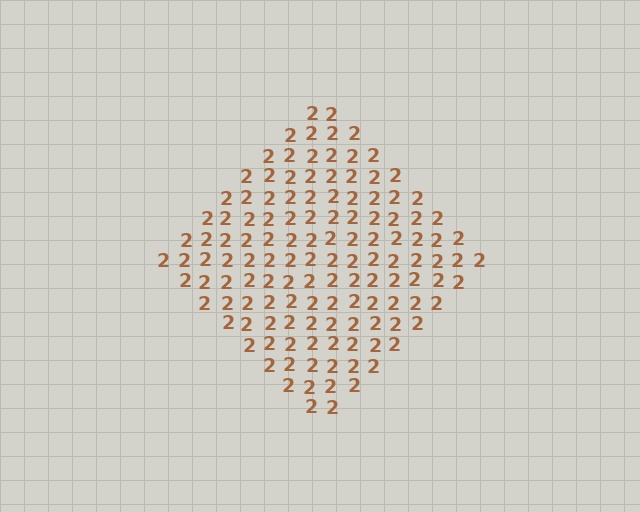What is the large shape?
The large shape is a diamond.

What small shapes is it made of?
It is made of small digit 2's.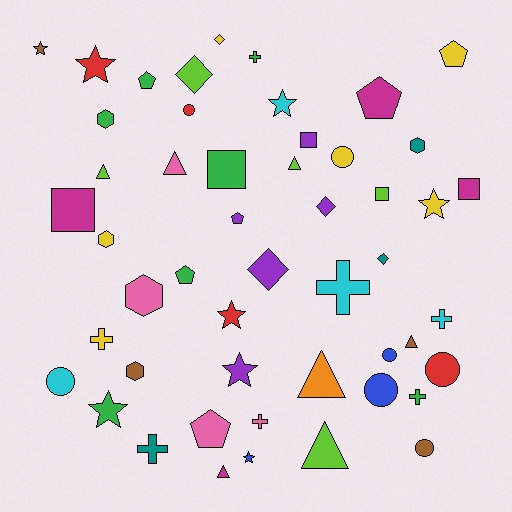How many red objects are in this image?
There are 4 red objects.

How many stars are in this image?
There are 8 stars.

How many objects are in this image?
There are 50 objects.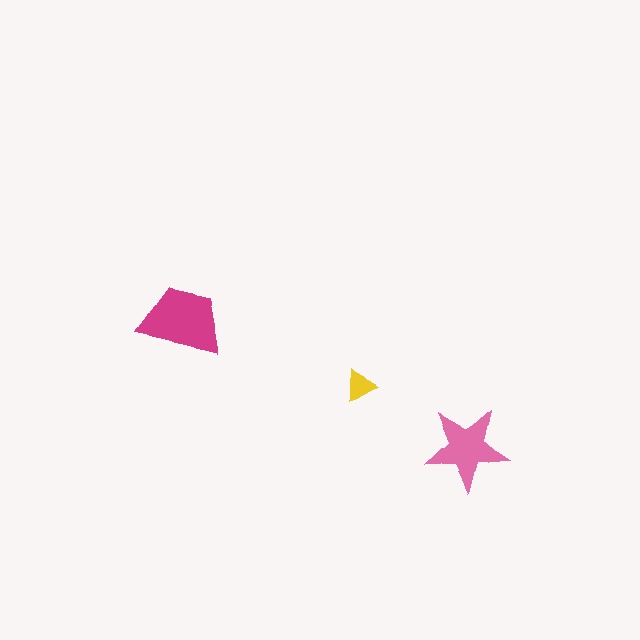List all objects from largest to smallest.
The magenta trapezoid, the pink star, the yellow triangle.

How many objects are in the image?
There are 3 objects in the image.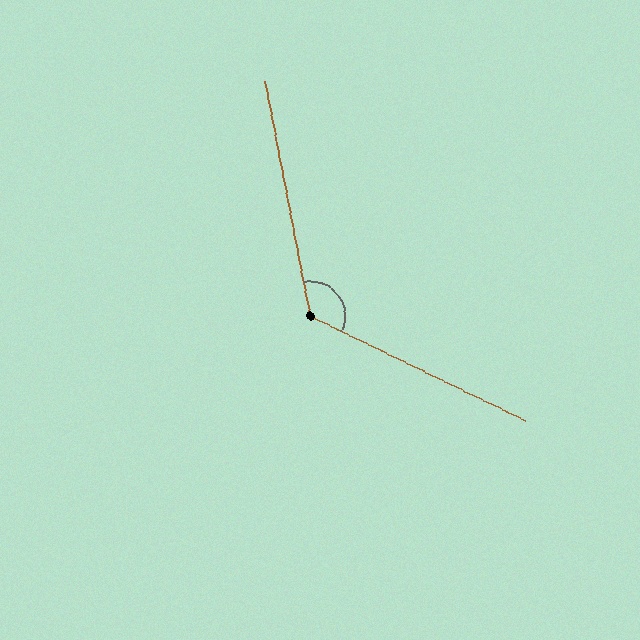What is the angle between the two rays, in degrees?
Approximately 127 degrees.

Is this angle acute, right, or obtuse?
It is obtuse.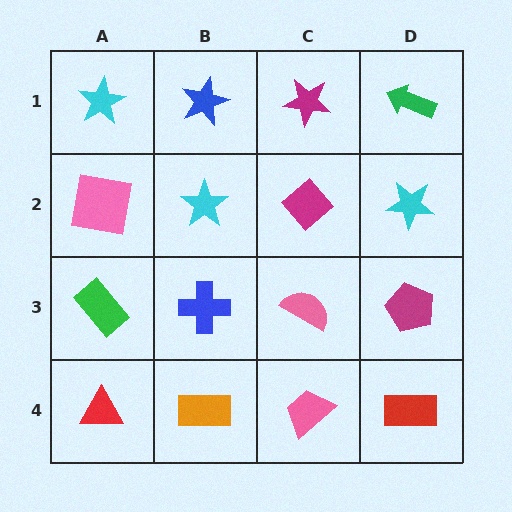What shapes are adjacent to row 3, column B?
A cyan star (row 2, column B), an orange rectangle (row 4, column B), a green rectangle (row 3, column A), a pink semicircle (row 3, column C).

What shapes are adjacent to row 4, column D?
A magenta pentagon (row 3, column D), a pink trapezoid (row 4, column C).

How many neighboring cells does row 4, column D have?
2.